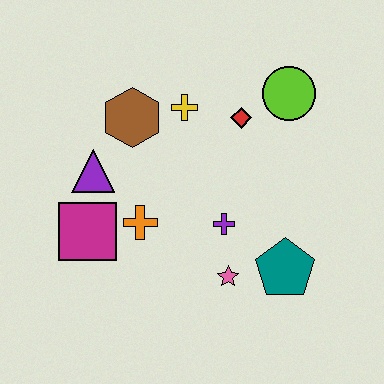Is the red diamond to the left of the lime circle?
Yes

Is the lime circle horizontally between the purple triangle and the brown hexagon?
No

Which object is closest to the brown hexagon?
The yellow cross is closest to the brown hexagon.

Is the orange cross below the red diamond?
Yes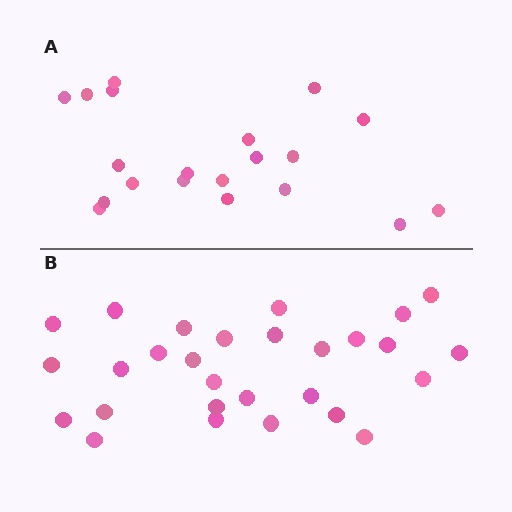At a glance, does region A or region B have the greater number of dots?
Region B (the bottom region) has more dots.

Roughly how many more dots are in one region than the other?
Region B has roughly 8 or so more dots than region A.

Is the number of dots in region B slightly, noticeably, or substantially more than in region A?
Region B has noticeably more, but not dramatically so. The ratio is roughly 1.4 to 1.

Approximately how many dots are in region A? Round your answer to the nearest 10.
About 20 dots.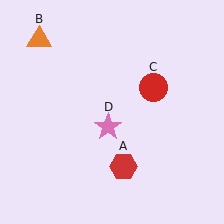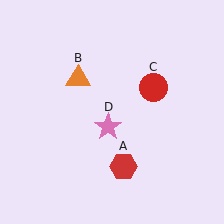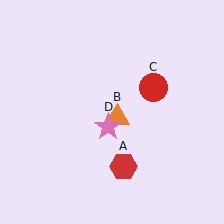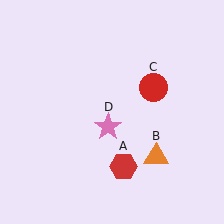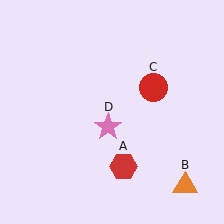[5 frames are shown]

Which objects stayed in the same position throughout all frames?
Red hexagon (object A) and red circle (object C) and pink star (object D) remained stationary.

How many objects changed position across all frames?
1 object changed position: orange triangle (object B).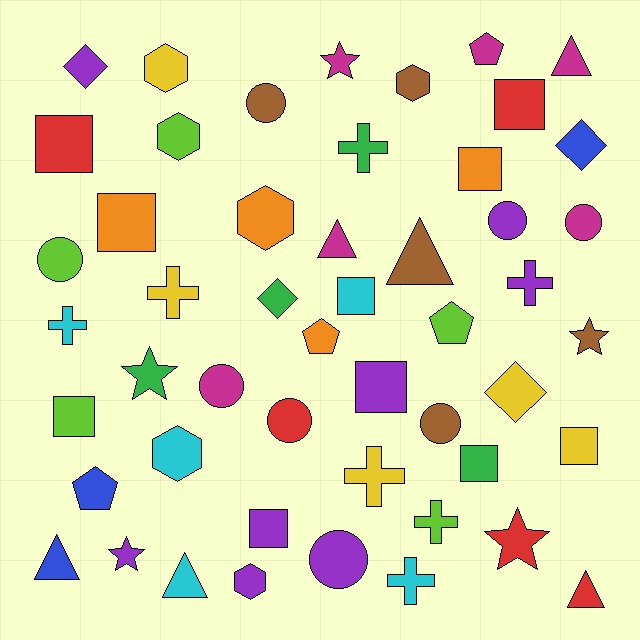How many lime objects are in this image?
There are 5 lime objects.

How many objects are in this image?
There are 50 objects.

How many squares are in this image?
There are 10 squares.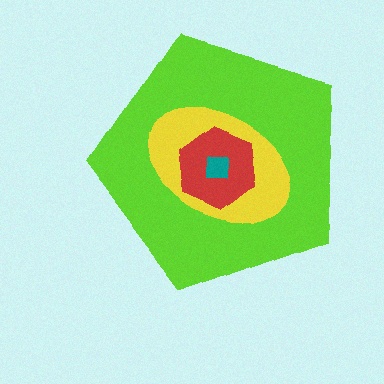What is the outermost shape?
The lime pentagon.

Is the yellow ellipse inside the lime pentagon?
Yes.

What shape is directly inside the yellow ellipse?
The red hexagon.